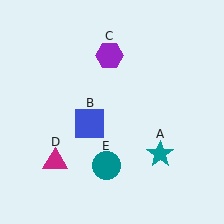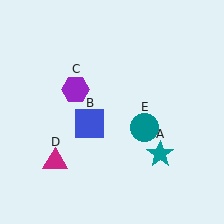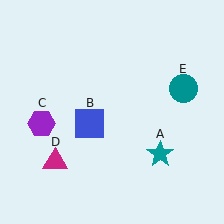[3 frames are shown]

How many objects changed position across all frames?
2 objects changed position: purple hexagon (object C), teal circle (object E).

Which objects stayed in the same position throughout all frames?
Teal star (object A) and blue square (object B) and magenta triangle (object D) remained stationary.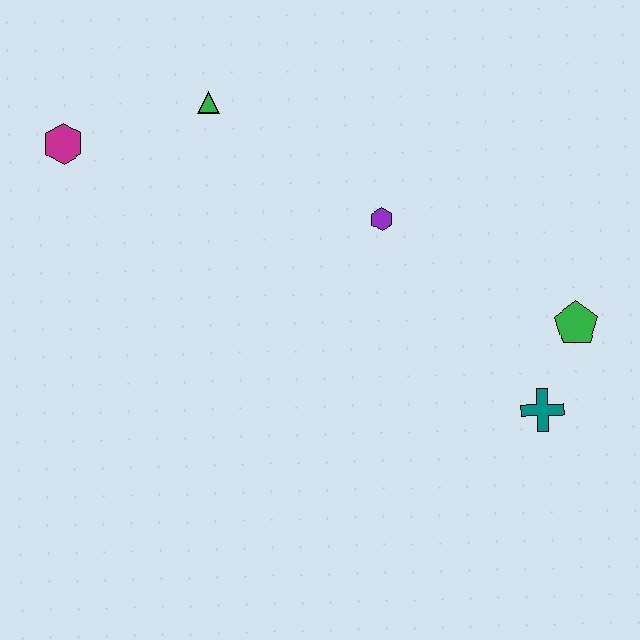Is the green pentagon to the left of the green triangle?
No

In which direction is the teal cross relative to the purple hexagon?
The teal cross is below the purple hexagon.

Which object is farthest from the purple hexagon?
The magenta hexagon is farthest from the purple hexagon.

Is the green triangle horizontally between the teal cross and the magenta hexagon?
Yes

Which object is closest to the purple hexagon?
The green triangle is closest to the purple hexagon.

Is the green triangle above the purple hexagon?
Yes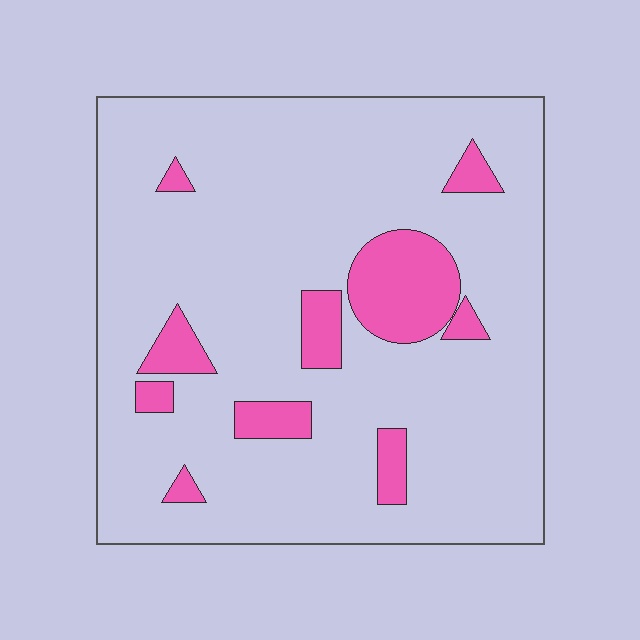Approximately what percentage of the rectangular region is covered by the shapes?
Approximately 15%.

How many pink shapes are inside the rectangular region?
10.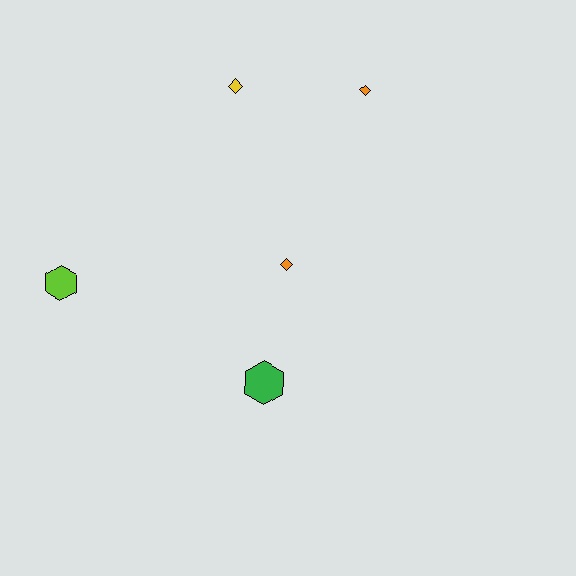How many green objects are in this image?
There is 1 green object.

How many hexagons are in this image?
There are 2 hexagons.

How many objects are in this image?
There are 5 objects.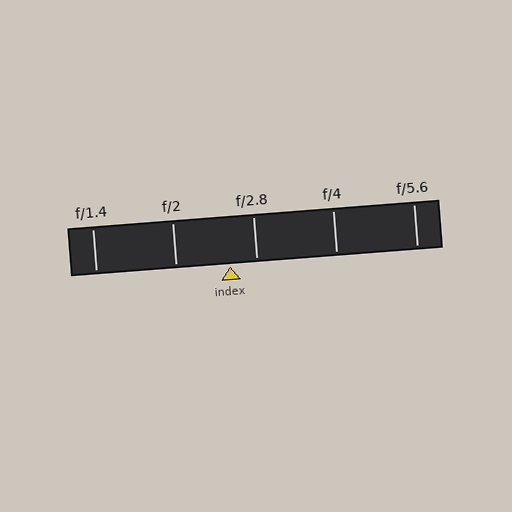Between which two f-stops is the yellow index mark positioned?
The index mark is between f/2 and f/2.8.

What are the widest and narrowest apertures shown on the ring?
The widest aperture shown is f/1.4 and the narrowest is f/5.6.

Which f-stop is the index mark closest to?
The index mark is closest to f/2.8.